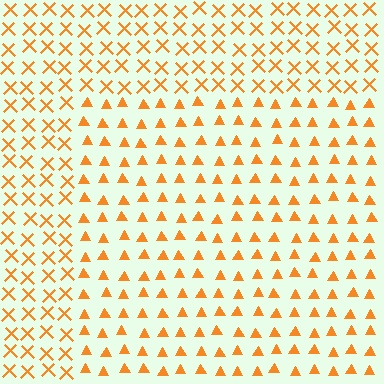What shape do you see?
I see a rectangle.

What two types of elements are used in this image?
The image uses triangles inside the rectangle region and X marks outside it.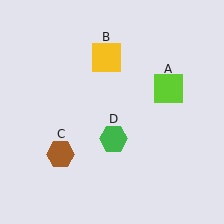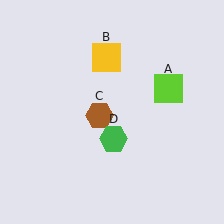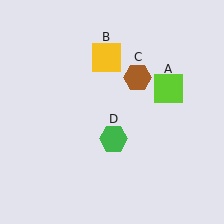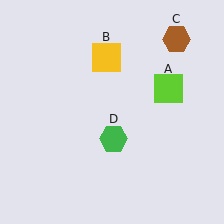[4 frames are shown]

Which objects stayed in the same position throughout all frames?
Lime square (object A) and yellow square (object B) and green hexagon (object D) remained stationary.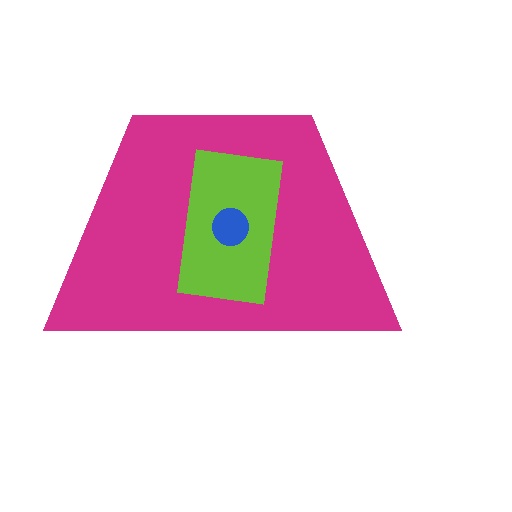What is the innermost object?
The blue circle.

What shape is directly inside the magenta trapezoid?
The lime rectangle.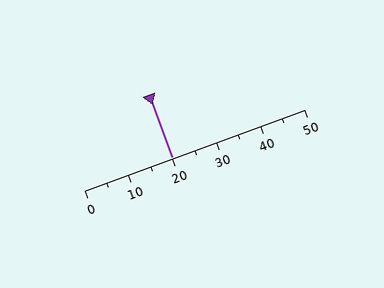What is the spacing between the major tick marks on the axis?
The major ticks are spaced 10 apart.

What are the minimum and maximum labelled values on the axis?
The axis runs from 0 to 50.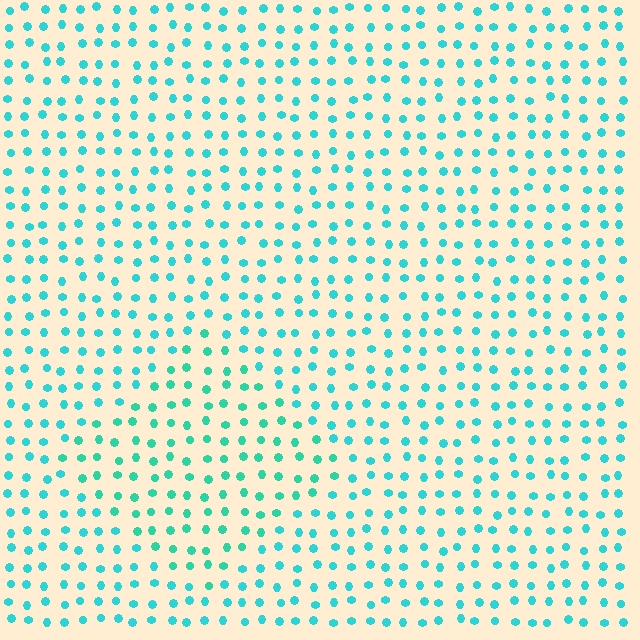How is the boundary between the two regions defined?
The boundary is defined purely by a slight shift in hue (about 18 degrees). Spacing, size, and orientation are identical on both sides.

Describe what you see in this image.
The image is filled with small cyan elements in a uniform arrangement. A diamond-shaped region is visible where the elements are tinted to a slightly different hue, forming a subtle color boundary.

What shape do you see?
I see a diamond.